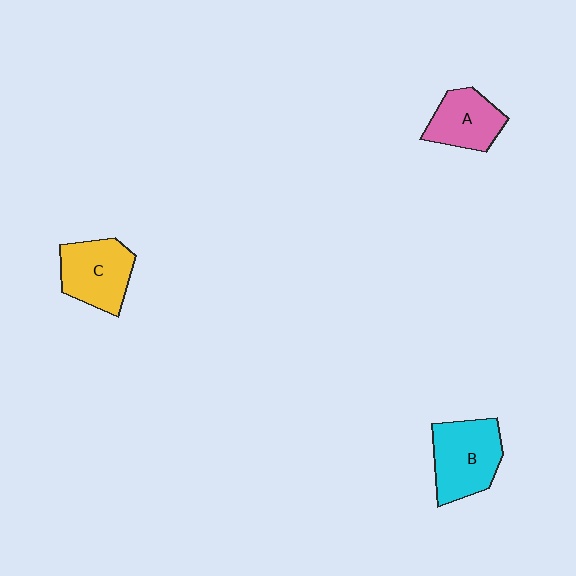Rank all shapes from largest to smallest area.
From largest to smallest: B (cyan), C (yellow), A (pink).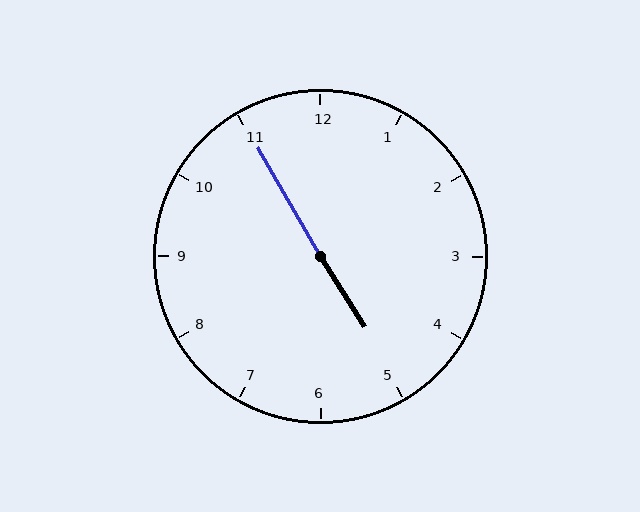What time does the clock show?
4:55.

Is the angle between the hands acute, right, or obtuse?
It is obtuse.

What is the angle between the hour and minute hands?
Approximately 178 degrees.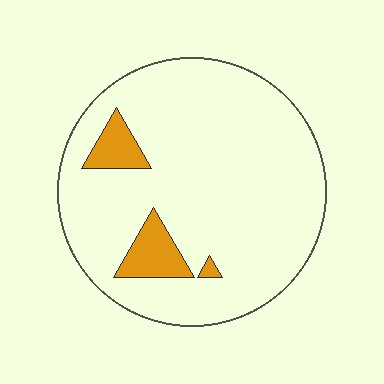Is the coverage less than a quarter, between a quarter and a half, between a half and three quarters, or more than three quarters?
Less than a quarter.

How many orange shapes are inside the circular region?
3.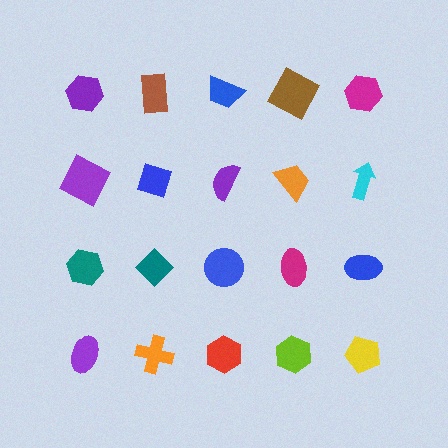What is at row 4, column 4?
A lime hexagon.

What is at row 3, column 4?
A magenta ellipse.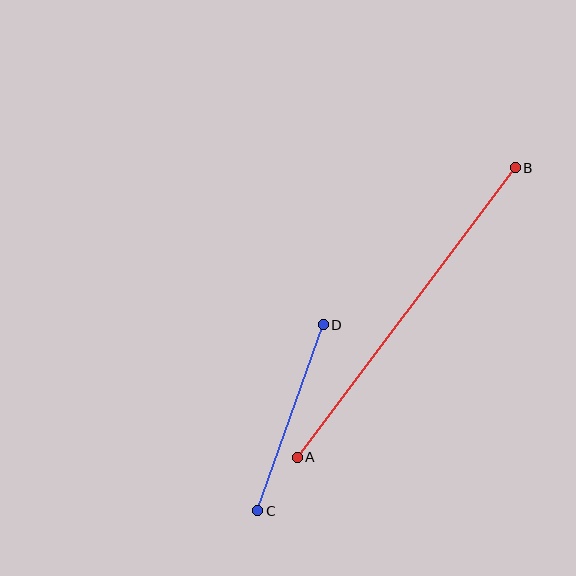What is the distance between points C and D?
The distance is approximately 197 pixels.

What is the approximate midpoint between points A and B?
The midpoint is at approximately (406, 312) pixels.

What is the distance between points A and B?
The distance is approximately 363 pixels.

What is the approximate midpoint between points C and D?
The midpoint is at approximately (290, 418) pixels.